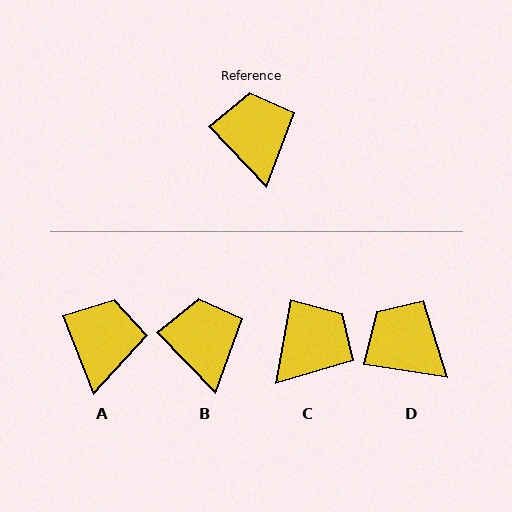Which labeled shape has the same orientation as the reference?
B.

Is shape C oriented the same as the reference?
No, it is off by about 54 degrees.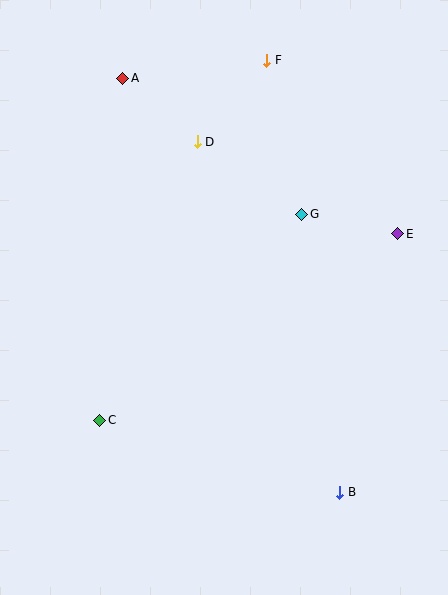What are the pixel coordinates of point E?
Point E is at (398, 234).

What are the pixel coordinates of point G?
Point G is at (302, 214).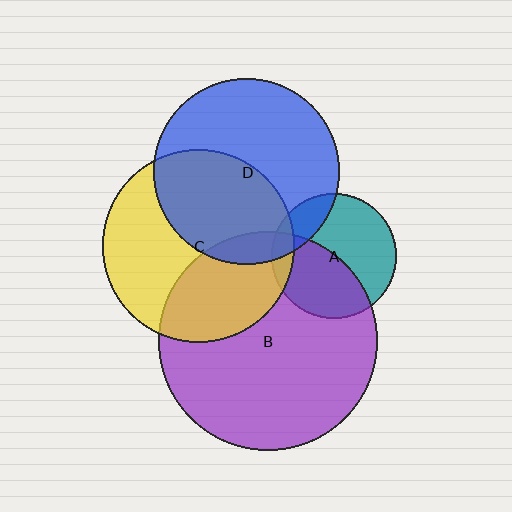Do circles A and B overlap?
Yes.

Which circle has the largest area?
Circle B (purple).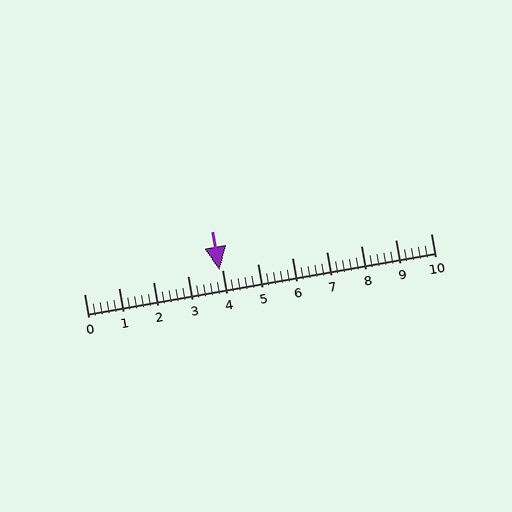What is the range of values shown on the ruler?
The ruler shows values from 0 to 10.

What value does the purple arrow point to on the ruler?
The purple arrow points to approximately 3.9.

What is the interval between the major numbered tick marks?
The major tick marks are spaced 1 units apart.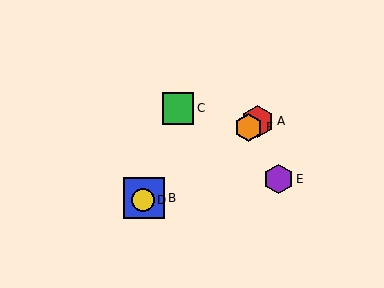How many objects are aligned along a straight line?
4 objects (A, B, D, F) are aligned along a straight line.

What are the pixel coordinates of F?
Object F is at (249, 127).